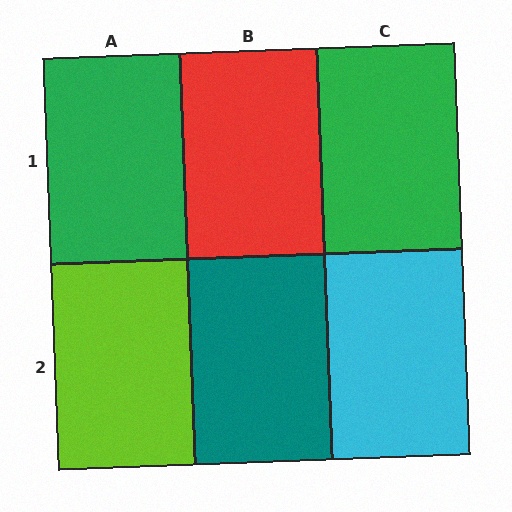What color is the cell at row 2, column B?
Teal.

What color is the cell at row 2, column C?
Cyan.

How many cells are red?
1 cell is red.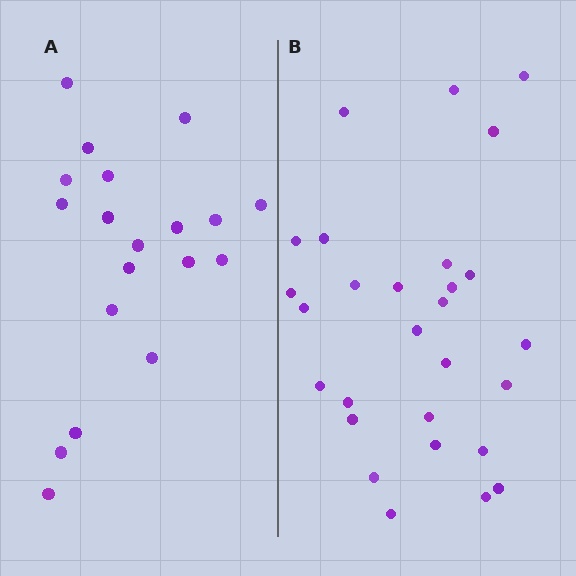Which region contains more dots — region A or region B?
Region B (the right region) has more dots.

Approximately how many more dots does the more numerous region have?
Region B has roughly 8 or so more dots than region A.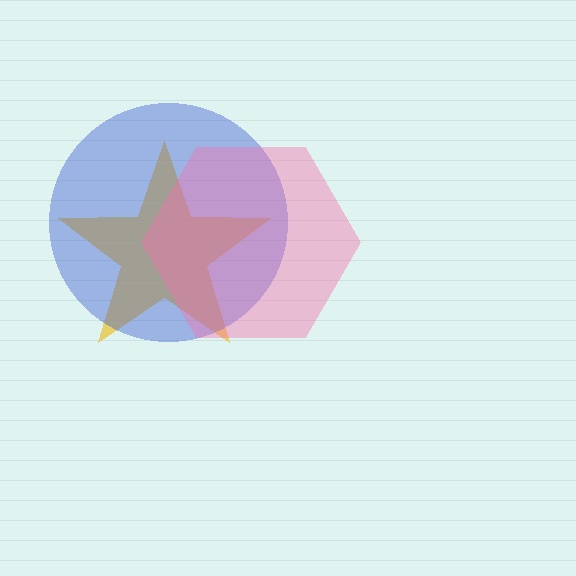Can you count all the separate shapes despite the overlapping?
Yes, there are 3 separate shapes.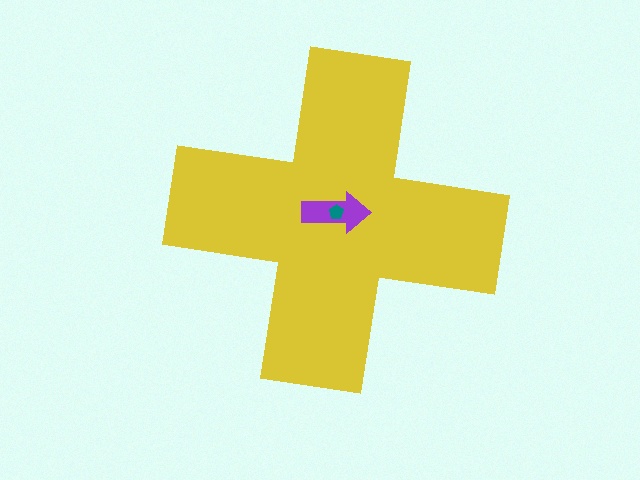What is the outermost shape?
The yellow cross.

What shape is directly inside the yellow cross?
The purple arrow.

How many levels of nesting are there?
3.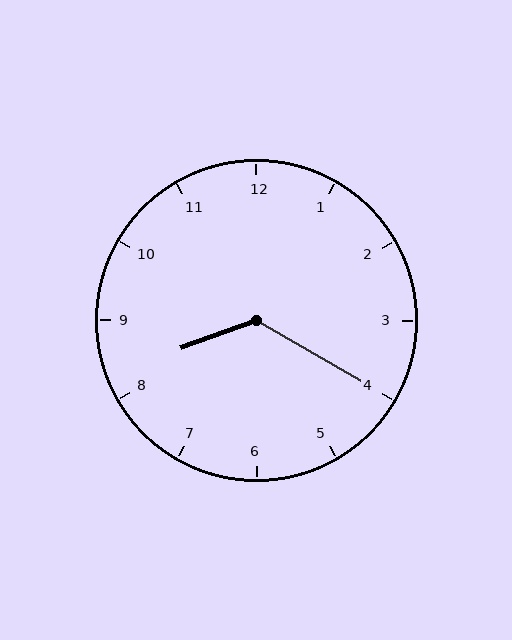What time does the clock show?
8:20.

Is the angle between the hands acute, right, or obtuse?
It is obtuse.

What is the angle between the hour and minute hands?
Approximately 130 degrees.